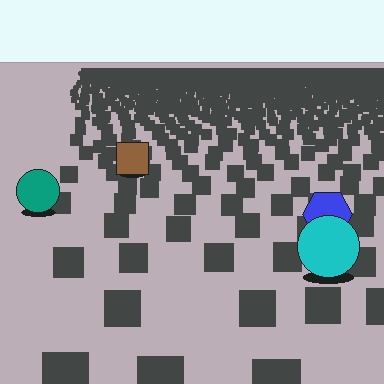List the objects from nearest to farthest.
From nearest to farthest: the cyan circle, the blue hexagon, the teal circle, the brown square.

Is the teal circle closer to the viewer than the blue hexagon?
No. The blue hexagon is closer — you can tell from the texture gradient: the ground texture is coarser near it.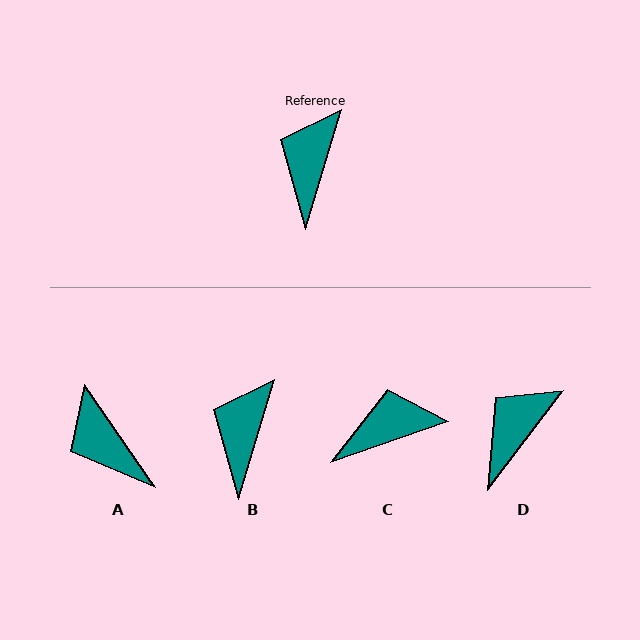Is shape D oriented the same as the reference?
No, it is off by about 21 degrees.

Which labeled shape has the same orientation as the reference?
B.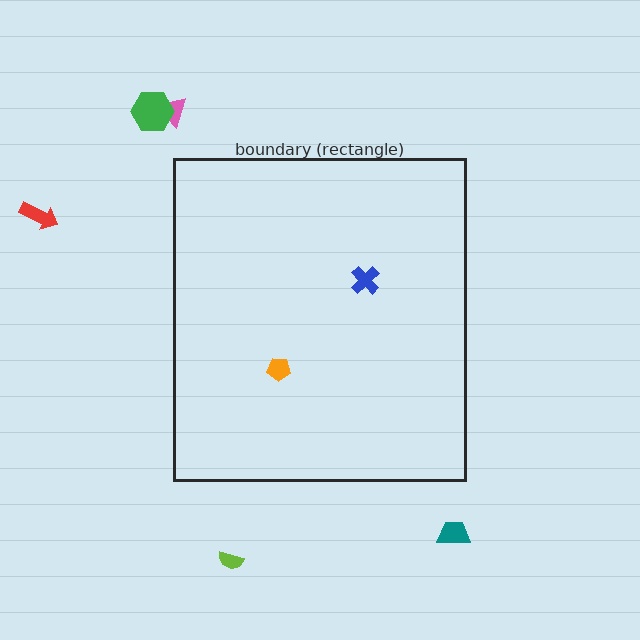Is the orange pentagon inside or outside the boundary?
Inside.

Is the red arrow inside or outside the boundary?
Outside.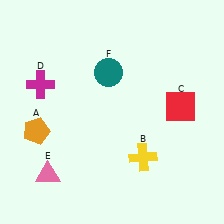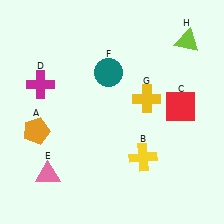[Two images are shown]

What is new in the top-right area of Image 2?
A lime triangle (H) was added in the top-right area of Image 2.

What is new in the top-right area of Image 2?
A yellow cross (G) was added in the top-right area of Image 2.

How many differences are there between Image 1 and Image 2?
There are 2 differences between the two images.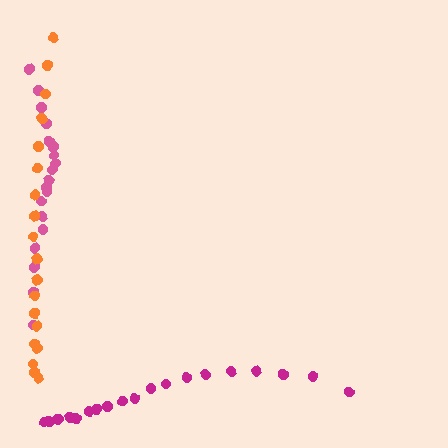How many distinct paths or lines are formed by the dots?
There are 3 distinct paths.